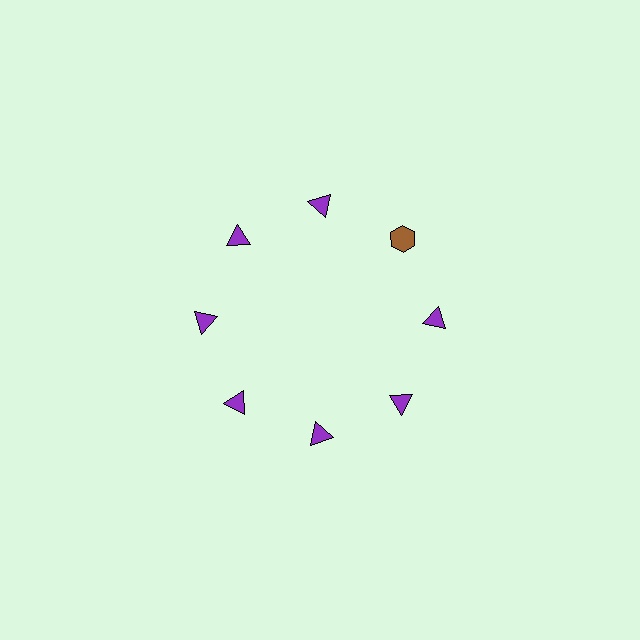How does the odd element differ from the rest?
It differs in both color (brown instead of purple) and shape (hexagon instead of triangle).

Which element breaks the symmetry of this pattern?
The brown hexagon at roughly the 2 o'clock position breaks the symmetry. All other shapes are purple triangles.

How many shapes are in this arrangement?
There are 8 shapes arranged in a ring pattern.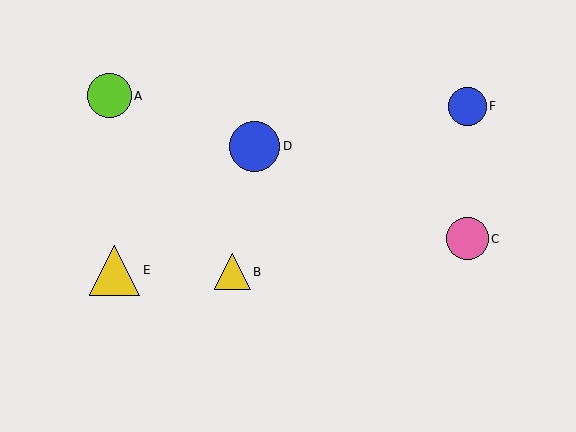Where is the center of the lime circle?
The center of the lime circle is at (109, 96).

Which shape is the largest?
The blue circle (labeled D) is the largest.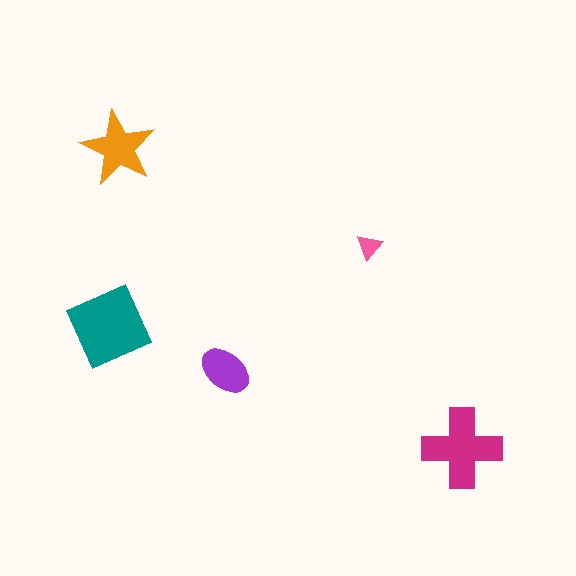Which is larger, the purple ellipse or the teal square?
The teal square.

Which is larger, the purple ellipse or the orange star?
The orange star.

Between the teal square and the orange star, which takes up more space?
The teal square.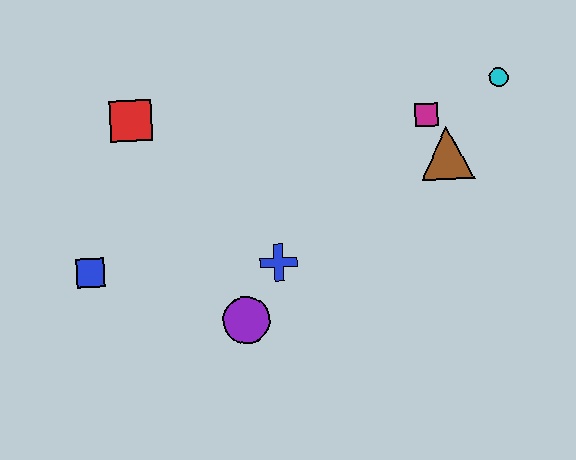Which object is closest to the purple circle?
The blue cross is closest to the purple circle.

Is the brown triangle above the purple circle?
Yes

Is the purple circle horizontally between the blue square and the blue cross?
Yes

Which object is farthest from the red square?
The cyan circle is farthest from the red square.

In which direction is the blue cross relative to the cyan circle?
The blue cross is to the left of the cyan circle.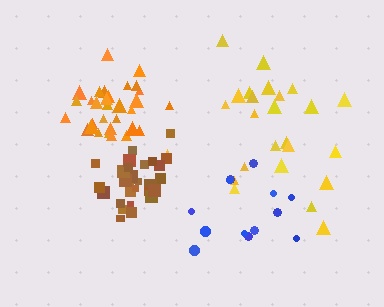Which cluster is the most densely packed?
Orange.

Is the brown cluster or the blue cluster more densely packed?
Brown.